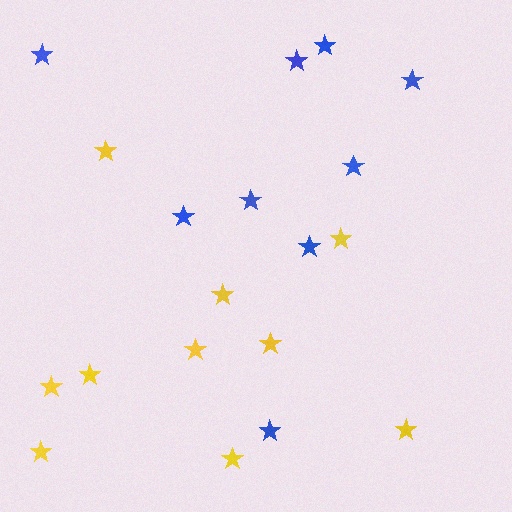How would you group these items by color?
There are 2 groups: one group of yellow stars (10) and one group of blue stars (9).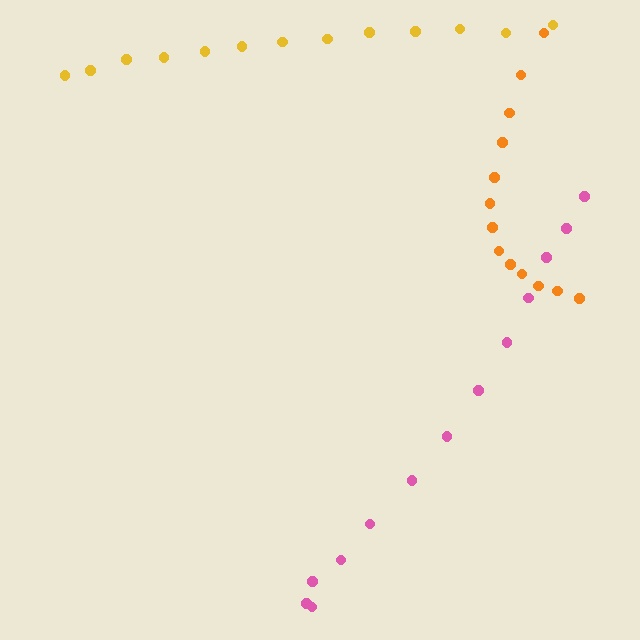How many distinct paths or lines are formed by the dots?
There are 3 distinct paths.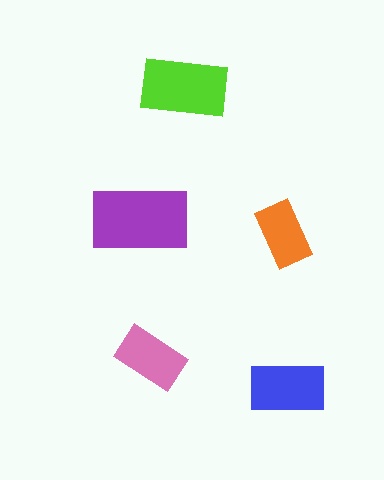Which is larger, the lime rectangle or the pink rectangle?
The lime one.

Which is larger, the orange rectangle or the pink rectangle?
The pink one.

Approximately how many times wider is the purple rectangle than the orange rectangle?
About 1.5 times wider.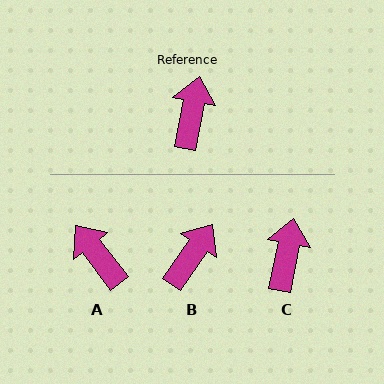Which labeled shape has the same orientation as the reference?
C.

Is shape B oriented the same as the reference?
No, it is off by about 23 degrees.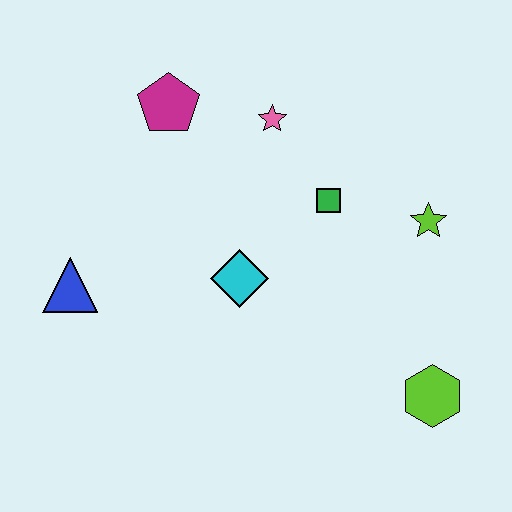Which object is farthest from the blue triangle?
The lime hexagon is farthest from the blue triangle.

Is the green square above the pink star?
No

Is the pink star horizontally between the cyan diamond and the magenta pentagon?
No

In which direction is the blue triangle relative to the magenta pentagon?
The blue triangle is below the magenta pentagon.